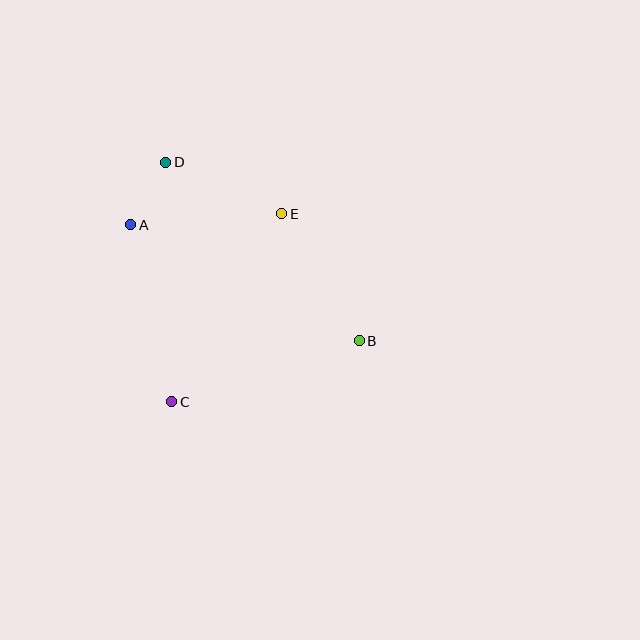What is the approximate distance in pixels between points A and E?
The distance between A and E is approximately 151 pixels.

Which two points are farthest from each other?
Points B and D are farthest from each other.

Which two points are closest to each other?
Points A and D are closest to each other.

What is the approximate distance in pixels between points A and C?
The distance between A and C is approximately 181 pixels.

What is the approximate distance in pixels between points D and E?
The distance between D and E is approximately 127 pixels.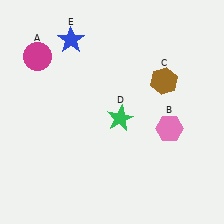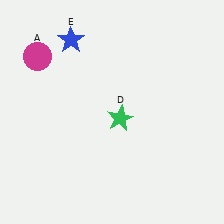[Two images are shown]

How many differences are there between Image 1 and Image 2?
There are 2 differences between the two images.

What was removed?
The pink hexagon (B), the brown hexagon (C) were removed in Image 2.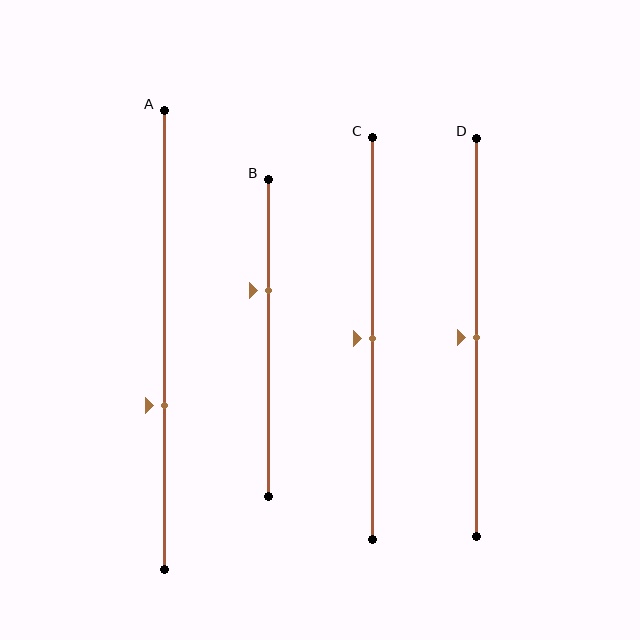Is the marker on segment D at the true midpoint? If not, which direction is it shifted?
Yes, the marker on segment D is at the true midpoint.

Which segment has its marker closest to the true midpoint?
Segment C has its marker closest to the true midpoint.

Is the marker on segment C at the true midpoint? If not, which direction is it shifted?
Yes, the marker on segment C is at the true midpoint.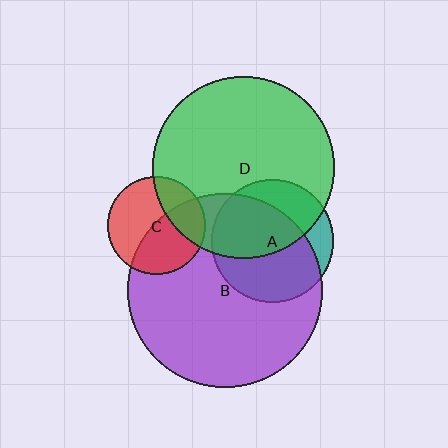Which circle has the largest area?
Circle B (purple).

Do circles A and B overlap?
Yes.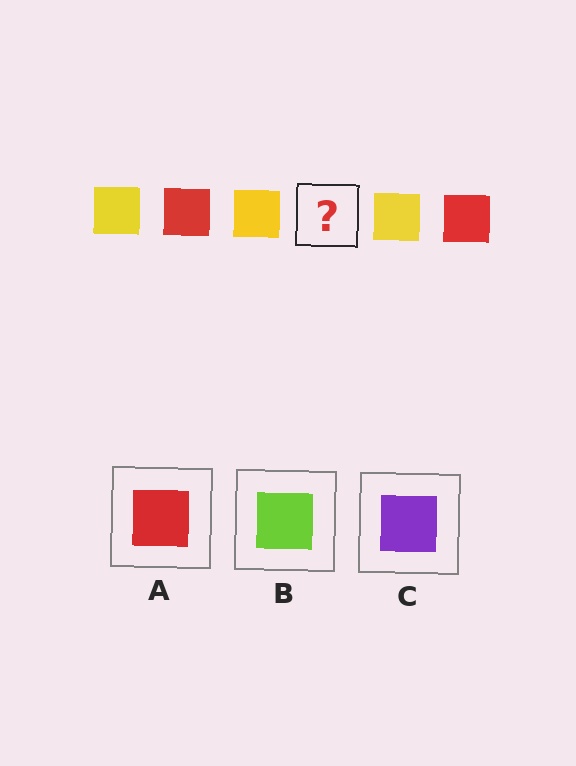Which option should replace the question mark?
Option A.